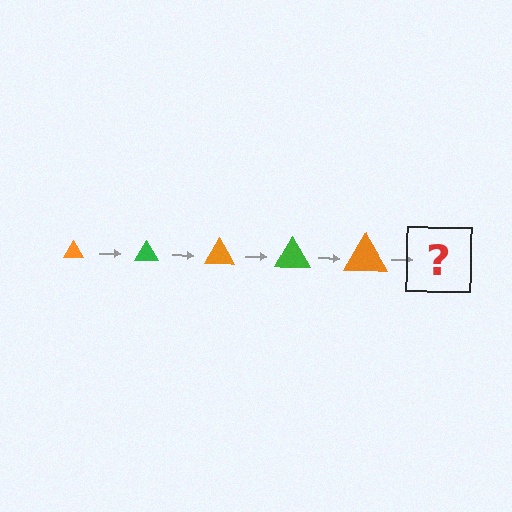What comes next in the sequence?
The next element should be a green triangle, larger than the previous one.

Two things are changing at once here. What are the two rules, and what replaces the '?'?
The two rules are that the triangle grows larger each step and the color cycles through orange and green. The '?' should be a green triangle, larger than the previous one.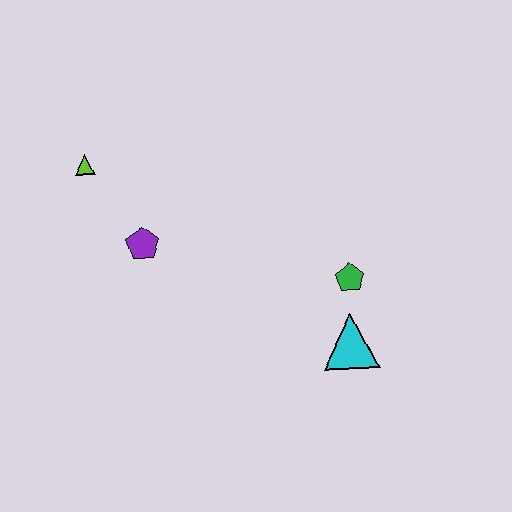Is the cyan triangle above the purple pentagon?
No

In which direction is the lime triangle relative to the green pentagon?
The lime triangle is to the left of the green pentagon.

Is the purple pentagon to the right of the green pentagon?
No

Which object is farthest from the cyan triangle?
The lime triangle is farthest from the cyan triangle.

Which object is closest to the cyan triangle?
The green pentagon is closest to the cyan triangle.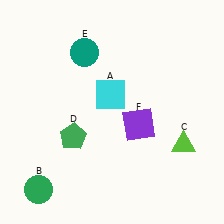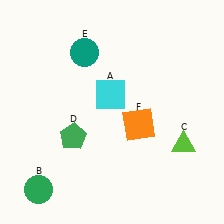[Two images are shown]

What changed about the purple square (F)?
In Image 1, F is purple. In Image 2, it changed to orange.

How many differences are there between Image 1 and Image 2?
There is 1 difference between the two images.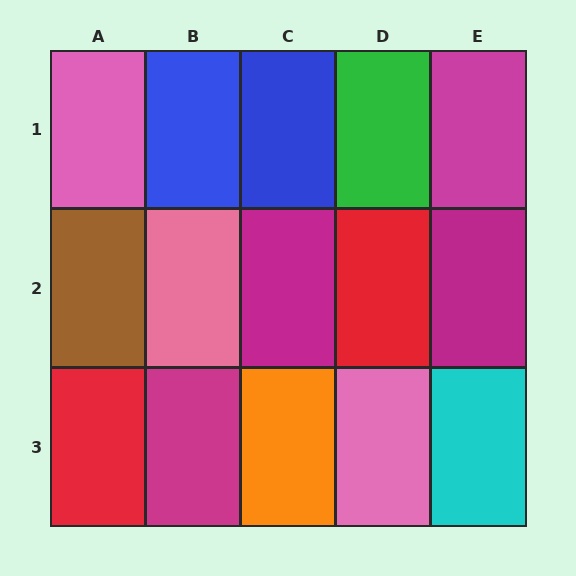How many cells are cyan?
1 cell is cyan.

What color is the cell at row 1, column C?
Blue.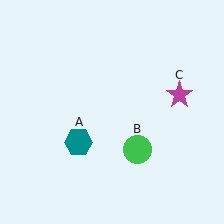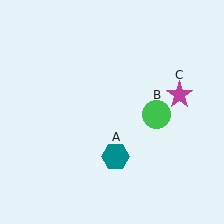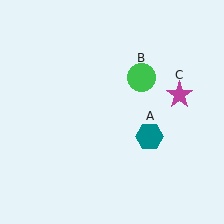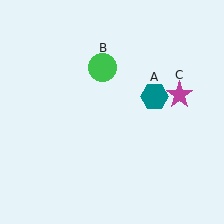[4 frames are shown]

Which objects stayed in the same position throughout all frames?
Magenta star (object C) remained stationary.